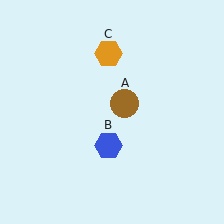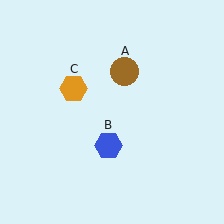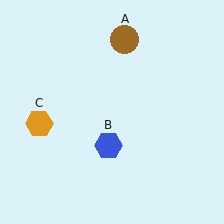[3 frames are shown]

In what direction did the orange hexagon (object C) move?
The orange hexagon (object C) moved down and to the left.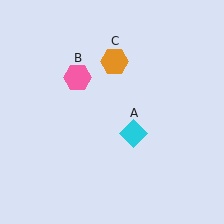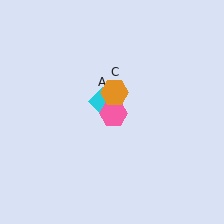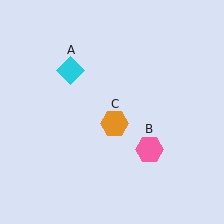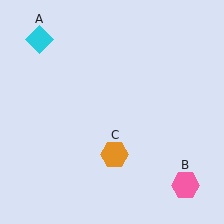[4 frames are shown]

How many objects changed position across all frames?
3 objects changed position: cyan diamond (object A), pink hexagon (object B), orange hexagon (object C).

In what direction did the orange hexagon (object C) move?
The orange hexagon (object C) moved down.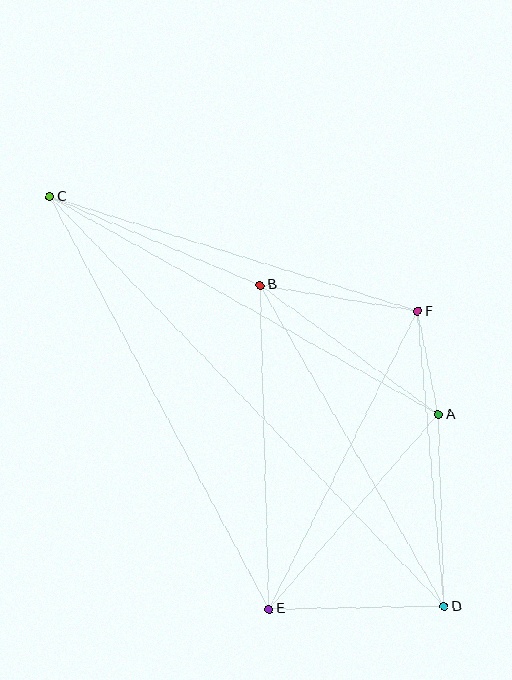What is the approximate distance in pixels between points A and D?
The distance between A and D is approximately 192 pixels.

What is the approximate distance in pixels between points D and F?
The distance between D and F is approximately 297 pixels.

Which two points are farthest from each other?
Points C and D are farthest from each other.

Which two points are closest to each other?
Points A and F are closest to each other.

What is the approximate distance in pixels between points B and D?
The distance between B and D is approximately 370 pixels.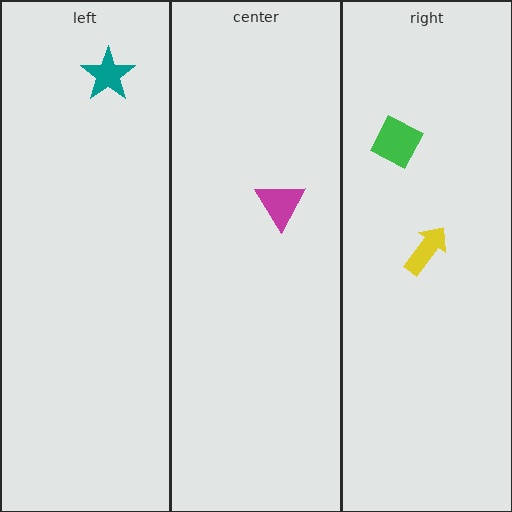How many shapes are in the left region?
1.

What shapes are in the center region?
The magenta triangle.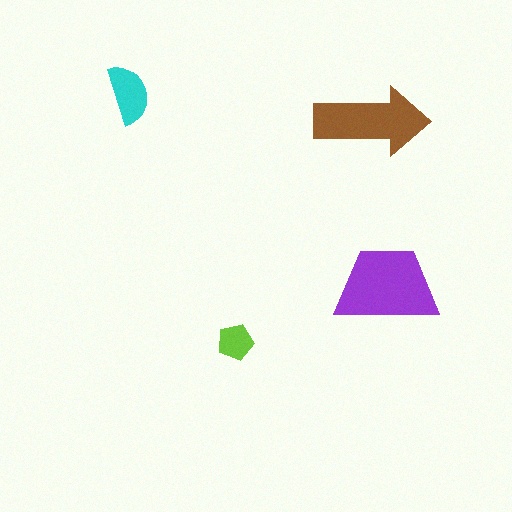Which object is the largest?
The purple trapezoid.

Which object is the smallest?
The lime pentagon.